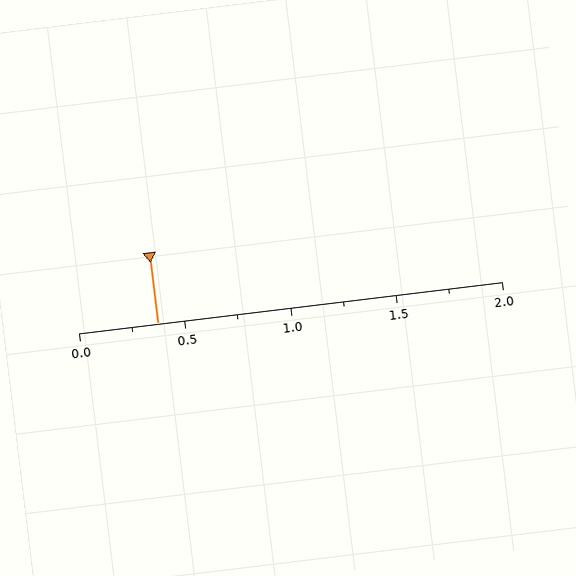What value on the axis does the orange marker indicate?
The marker indicates approximately 0.38.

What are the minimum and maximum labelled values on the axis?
The axis runs from 0.0 to 2.0.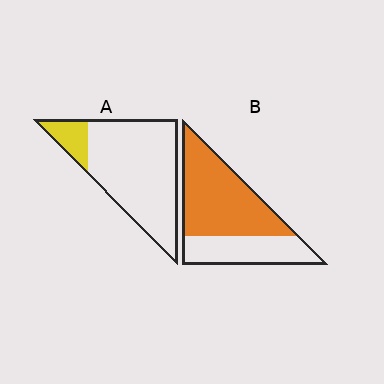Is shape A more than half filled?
No.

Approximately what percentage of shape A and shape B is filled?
A is approximately 15% and B is approximately 65%.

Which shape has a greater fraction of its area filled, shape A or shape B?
Shape B.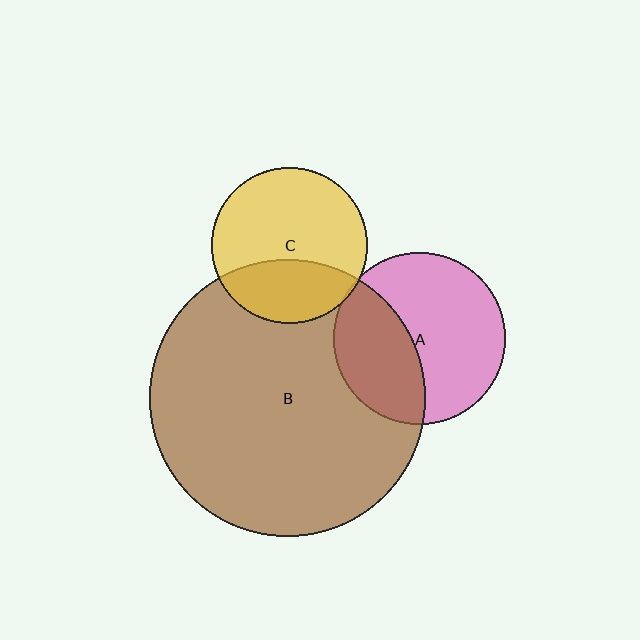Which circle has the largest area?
Circle B (brown).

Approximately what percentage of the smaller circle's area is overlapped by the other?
Approximately 5%.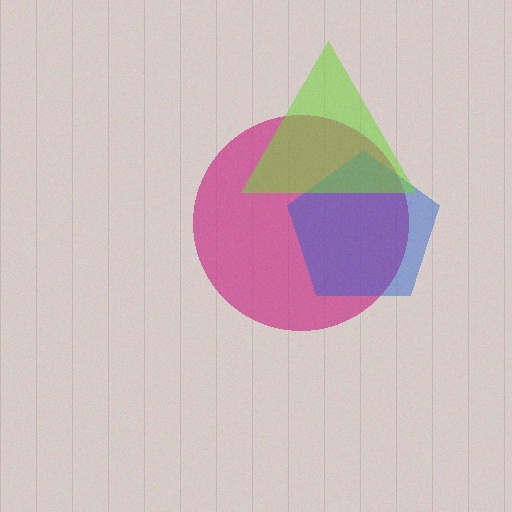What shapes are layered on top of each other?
The layered shapes are: a magenta circle, a blue pentagon, a lime triangle.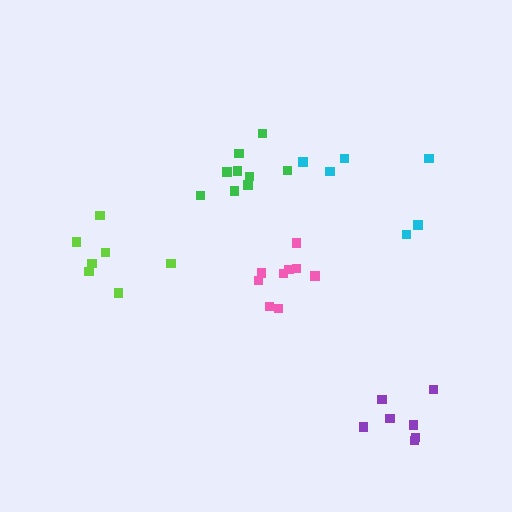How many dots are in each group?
Group 1: 9 dots, Group 2: 7 dots, Group 3: 6 dots, Group 4: 7 dots, Group 5: 9 dots (38 total).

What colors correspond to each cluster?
The clusters are colored: pink, purple, cyan, lime, green.